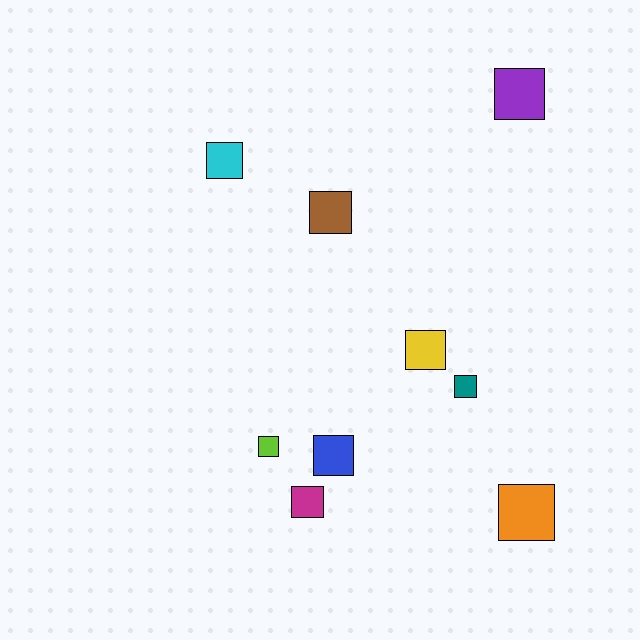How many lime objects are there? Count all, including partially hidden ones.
There is 1 lime object.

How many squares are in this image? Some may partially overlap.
There are 9 squares.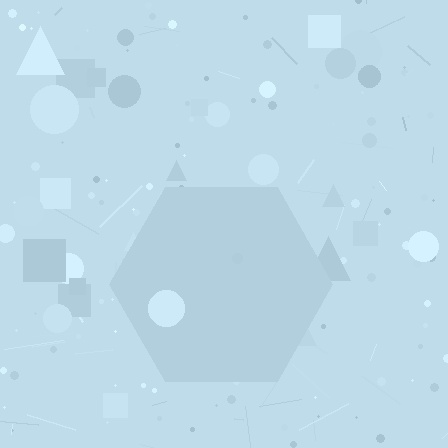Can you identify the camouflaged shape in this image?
The camouflaged shape is a hexagon.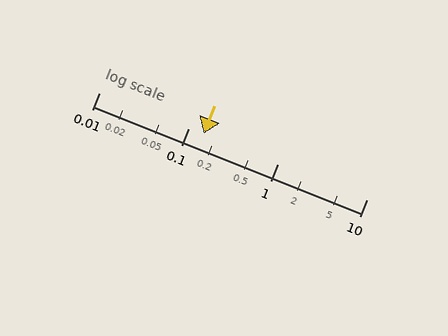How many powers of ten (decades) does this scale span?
The scale spans 3 decades, from 0.01 to 10.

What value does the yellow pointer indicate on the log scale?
The pointer indicates approximately 0.15.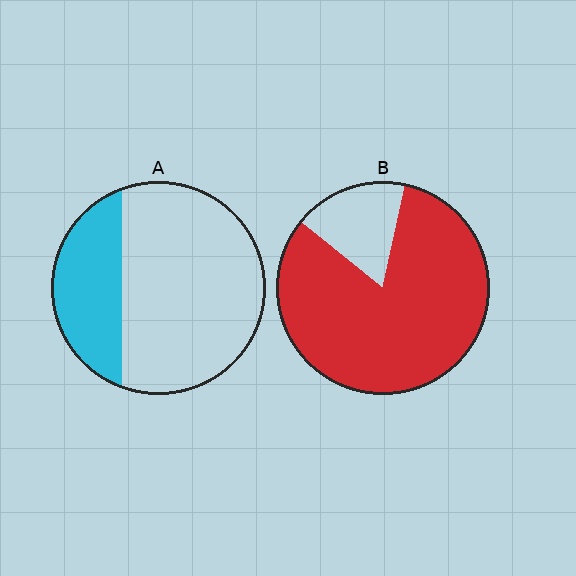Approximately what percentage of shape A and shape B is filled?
A is approximately 30% and B is approximately 85%.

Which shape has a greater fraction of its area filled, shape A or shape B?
Shape B.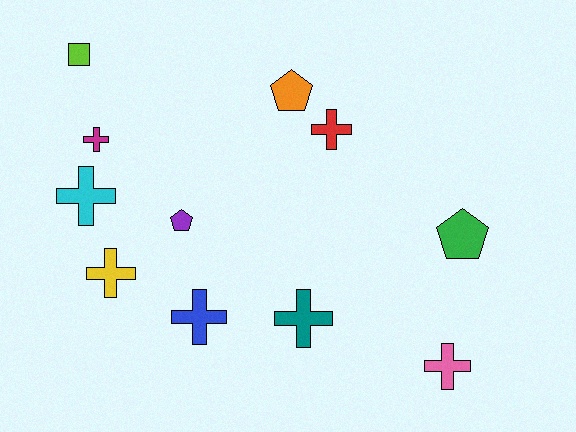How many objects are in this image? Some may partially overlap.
There are 11 objects.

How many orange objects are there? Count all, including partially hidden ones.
There is 1 orange object.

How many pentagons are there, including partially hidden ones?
There are 3 pentagons.